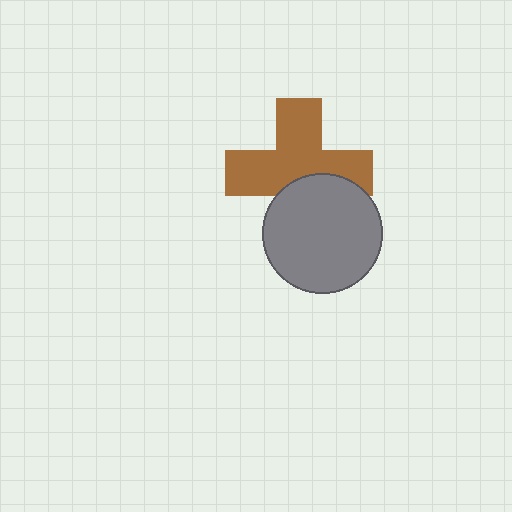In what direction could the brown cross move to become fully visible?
The brown cross could move up. That would shift it out from behind the gray circle entirely.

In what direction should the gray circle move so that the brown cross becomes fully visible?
The gray circle should move down. That is the shortest direction to clear the overlap and leave the brown cross fully visible.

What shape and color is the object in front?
The object in front is a gray circle.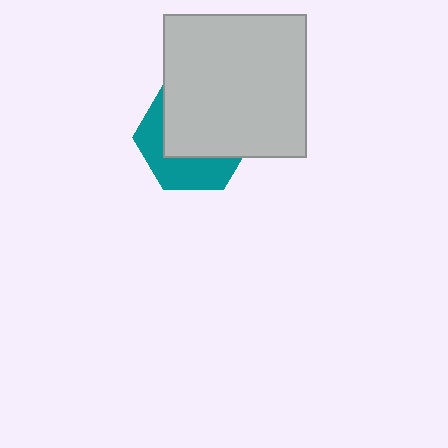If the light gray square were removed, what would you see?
You would see the complete teal hexagon.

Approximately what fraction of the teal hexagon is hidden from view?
Roughly 60% of the teal hexagon is hidden behind the light gray square.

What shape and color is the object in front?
The object in front is a light gray square.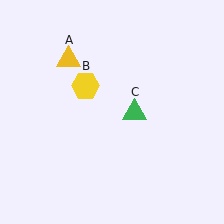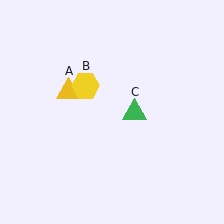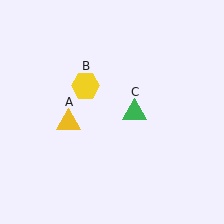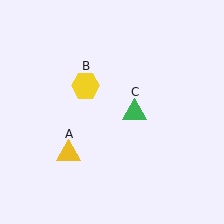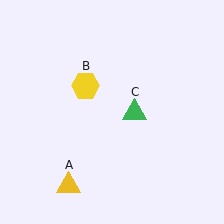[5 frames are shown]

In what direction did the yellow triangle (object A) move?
The yellow triangle (object A) moved down.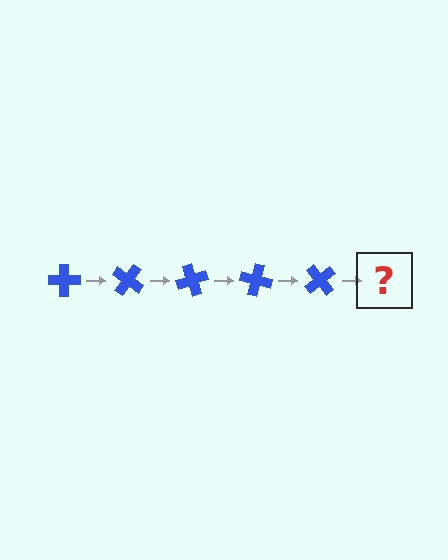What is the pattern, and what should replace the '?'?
The pattern is that the cross rotates 35 degrees each step. The '?' should be a blue cross rotated 175 degrees.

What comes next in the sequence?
The next element should be a blue cross rotated 175 degrees.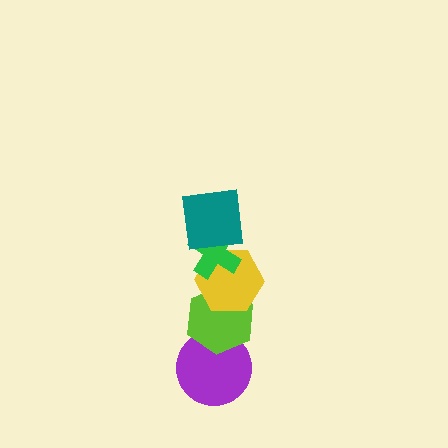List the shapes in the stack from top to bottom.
From top to bottom: the teal square, the green cross, the yellow hexagon, the lime hexagon, the purple circle.